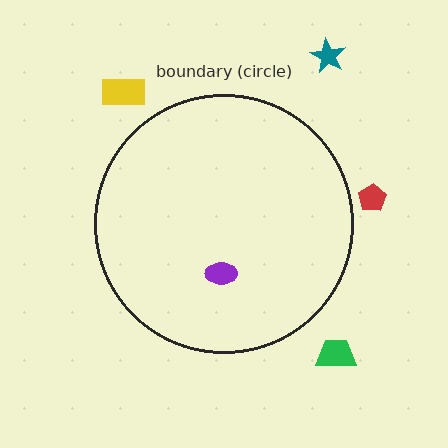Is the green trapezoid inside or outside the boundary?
Outside.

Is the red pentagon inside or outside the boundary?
Outside.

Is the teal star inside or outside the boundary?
Outside.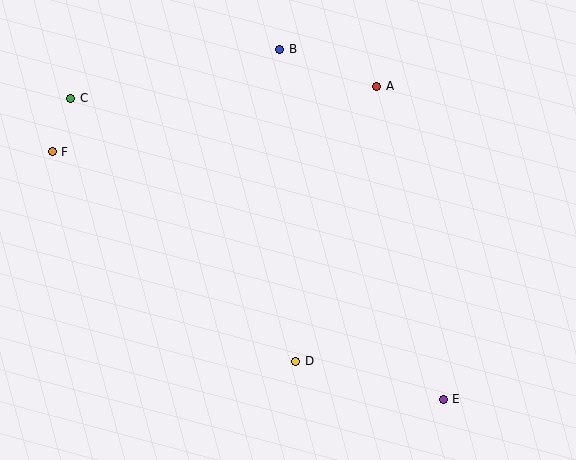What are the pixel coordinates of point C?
Point C is at (71, 99).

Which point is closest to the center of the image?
Point D at (296, 361) is closest to the center.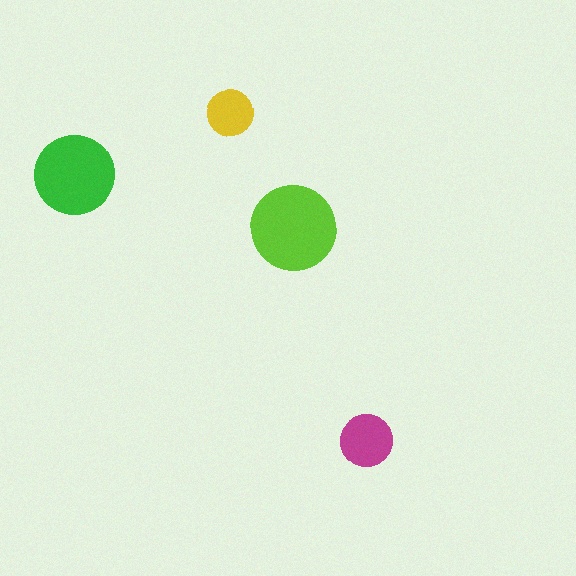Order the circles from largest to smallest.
the lime one, the green one, the magenta one, the yellow one.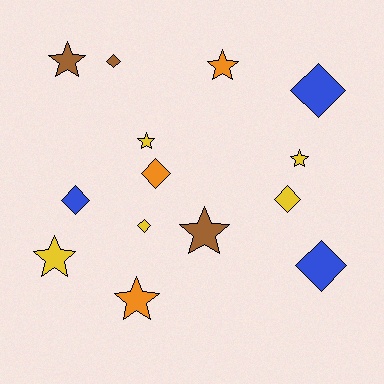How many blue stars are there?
There are no blue stars.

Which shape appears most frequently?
Diamond, with 7 objects.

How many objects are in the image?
There are 14 objects.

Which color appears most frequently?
Yellow, with 5 objects.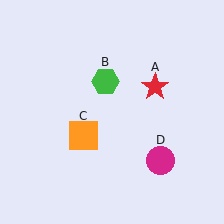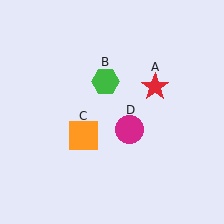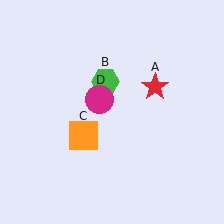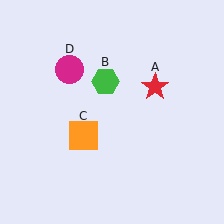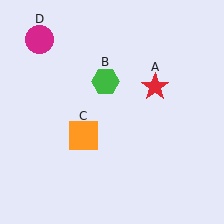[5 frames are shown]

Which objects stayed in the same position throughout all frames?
Red star (object A) and green hexagon (object B) and orange square (object C) remained stationary.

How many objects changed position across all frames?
1 object changed position: magenta circle (object D).